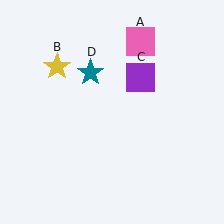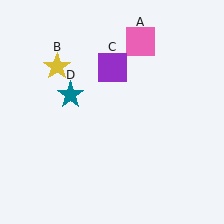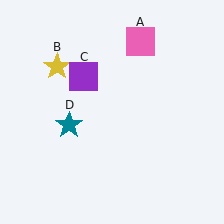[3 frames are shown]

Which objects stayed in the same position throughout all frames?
Pink square (object A) and yellow star (object B) remained stationary.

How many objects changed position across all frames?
2 objects changed position: purple square (object C), teal star (object D).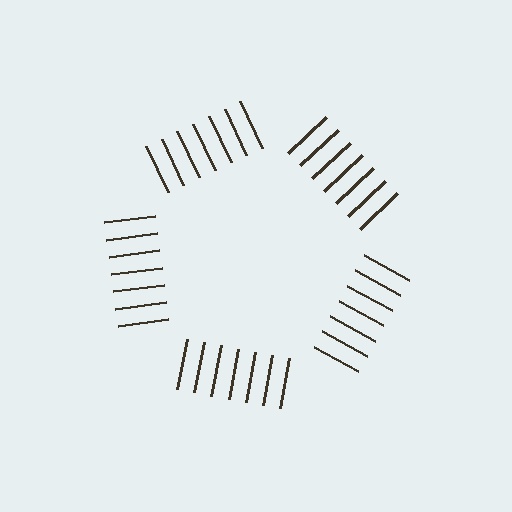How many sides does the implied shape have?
5 sides — the line-ends trace a pentagon.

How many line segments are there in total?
35 — 7 along each of the 5 edges.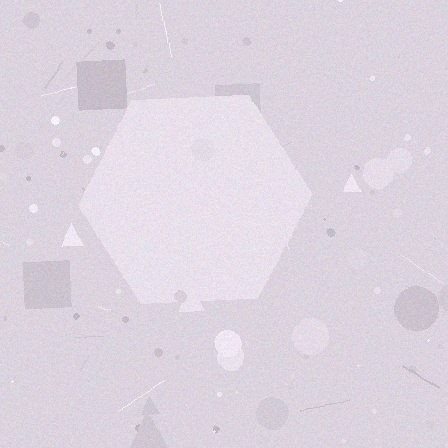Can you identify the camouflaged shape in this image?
The camouflaged shape is a hexagon.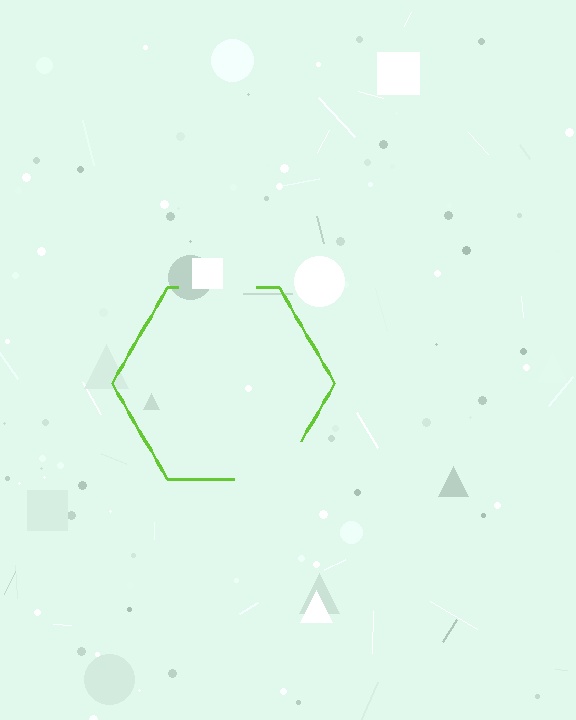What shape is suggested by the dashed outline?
The dashed outline suggests a hexagon.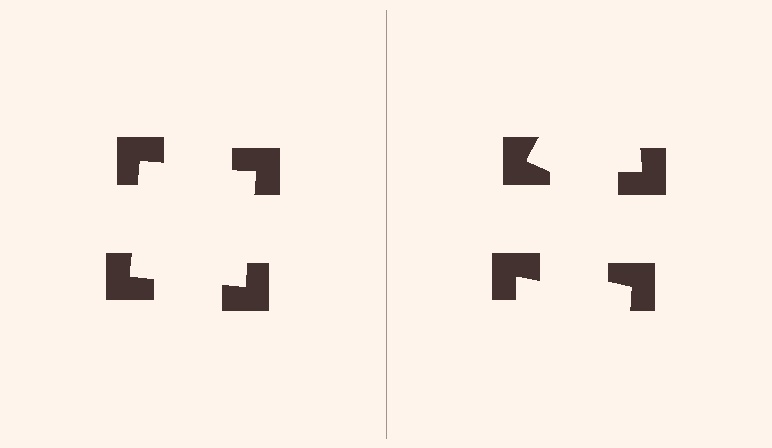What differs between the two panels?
The notched squares are positioned identically on both sides; only the wedge orientations differ. On the left they align to a square; on the right they are misaligned.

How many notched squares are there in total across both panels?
8 — 4 on each side.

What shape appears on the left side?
An illusory square.